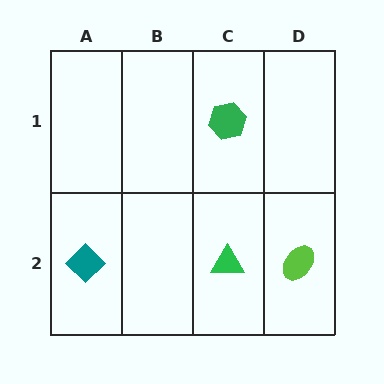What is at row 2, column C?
A green triangle.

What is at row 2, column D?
A lime ellipse.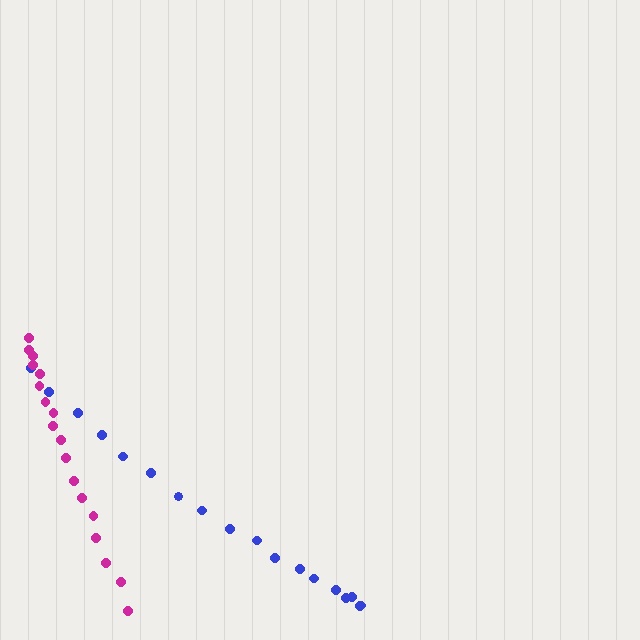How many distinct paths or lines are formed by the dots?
There are 2 distinct paths.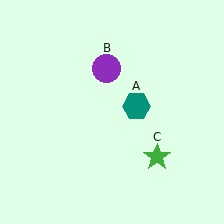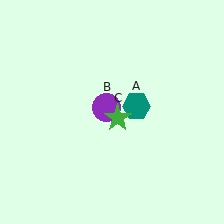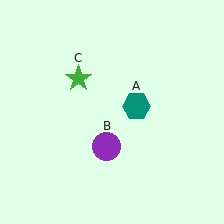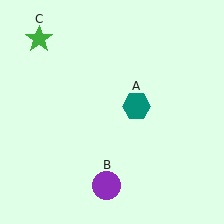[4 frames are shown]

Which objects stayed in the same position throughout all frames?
Teal hexagon (object A) remained stationary.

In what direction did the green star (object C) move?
The green star (object C) moved up and to the left.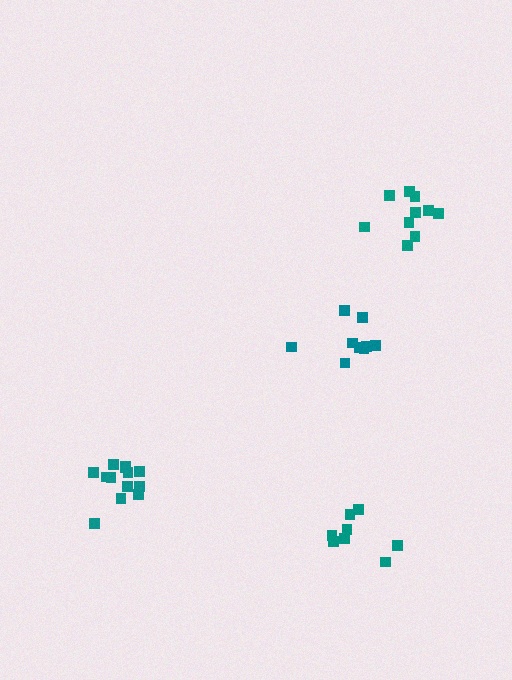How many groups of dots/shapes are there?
There are 4 groups.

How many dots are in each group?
Group 1: 8 dots, Group 2: 10 dots, Group 3: 13 dots, Group 4: 10 dots (41 total).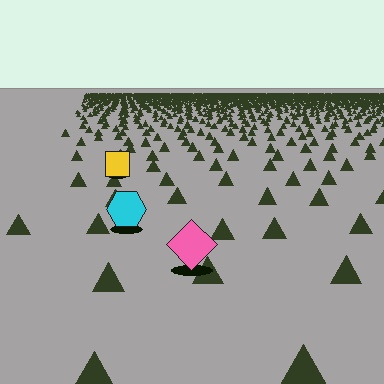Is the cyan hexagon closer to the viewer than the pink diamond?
No. The pink diamond is closer — you can tell from the texture gradient: the ground texture is coarser near it.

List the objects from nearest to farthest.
From nearest to farthest: the pink diamond, the cyan hexagon, the yellow square.